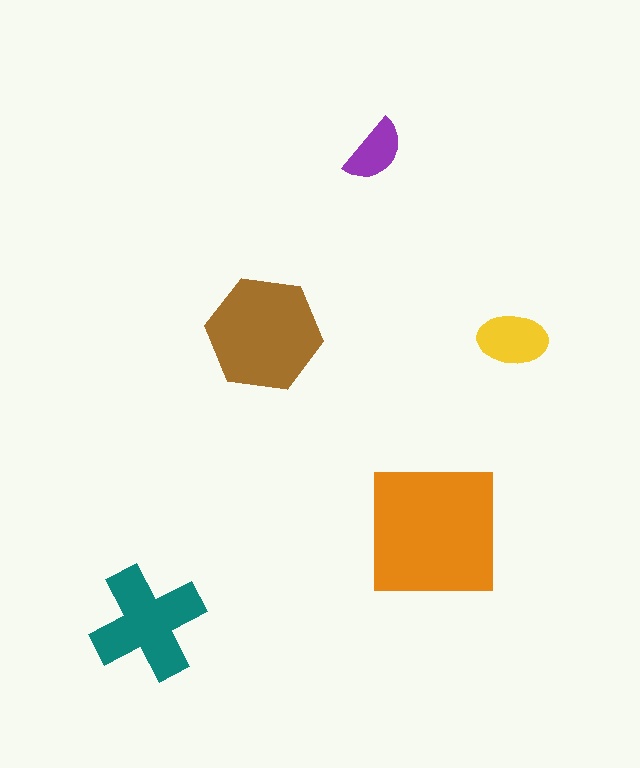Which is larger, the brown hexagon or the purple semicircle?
The brown hexagon.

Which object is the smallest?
The purple semicircle.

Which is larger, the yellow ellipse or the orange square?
The orange square.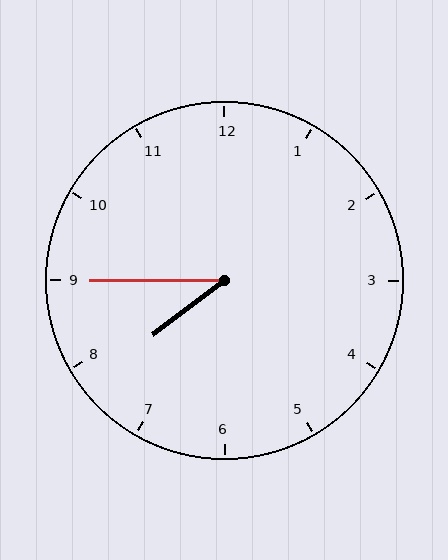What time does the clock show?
7:45.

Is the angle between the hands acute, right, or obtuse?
It is acute.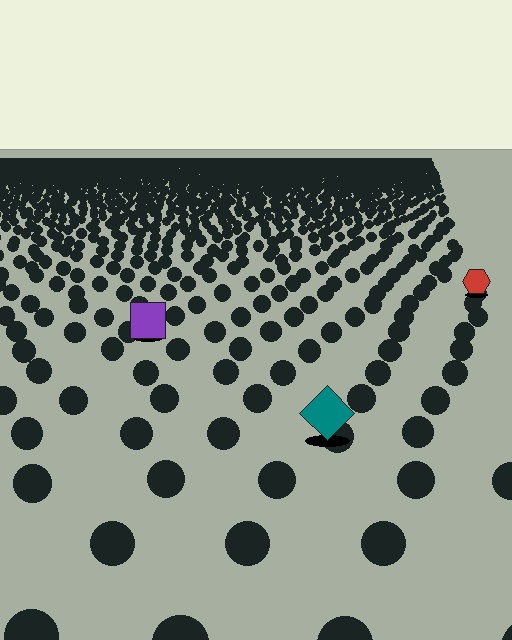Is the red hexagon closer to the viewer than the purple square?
No. The purple square is closer — you can tell from the texture gradient: the ground texture is coarser near it.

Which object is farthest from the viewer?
The red hexagon is farthest from the viewer. It appears smaller and the ground texture around it is denser.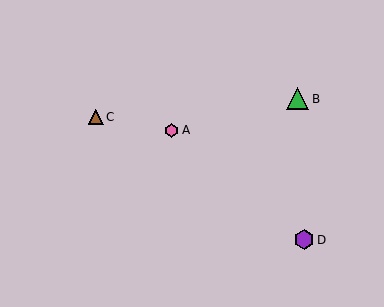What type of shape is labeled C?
Shape C is a brown triangle.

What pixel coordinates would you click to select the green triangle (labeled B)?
Click at (298, 99) to select the green triangle B.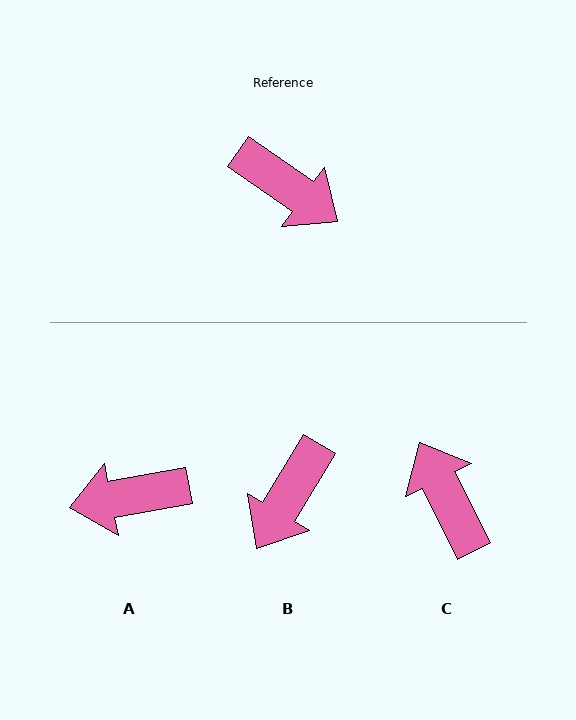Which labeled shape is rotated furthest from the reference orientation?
C, about 152 degrees away.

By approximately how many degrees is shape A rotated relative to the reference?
Approximately 134 degrees clockwise.